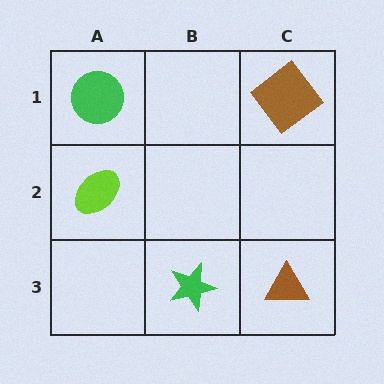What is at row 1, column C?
A brown diamond.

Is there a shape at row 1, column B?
No, that cell is empty.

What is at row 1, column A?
A green circle.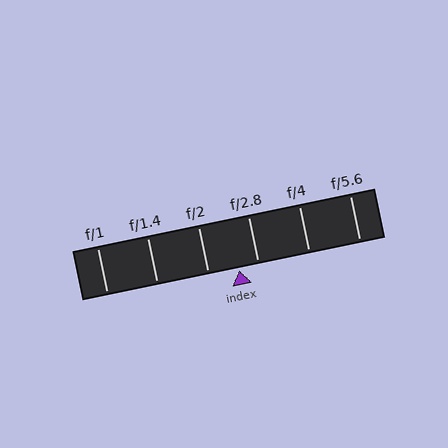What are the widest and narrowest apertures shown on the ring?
The widest aperture shown is f/1 and the narrowest is f/5.6.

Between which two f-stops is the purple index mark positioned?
The index mark is between f/2 and f/2.8.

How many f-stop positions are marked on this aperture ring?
There are 6 f-stop positions marked.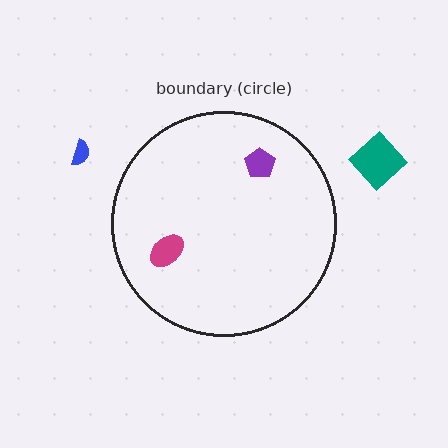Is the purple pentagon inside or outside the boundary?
Inside.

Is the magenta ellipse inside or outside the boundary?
Inside.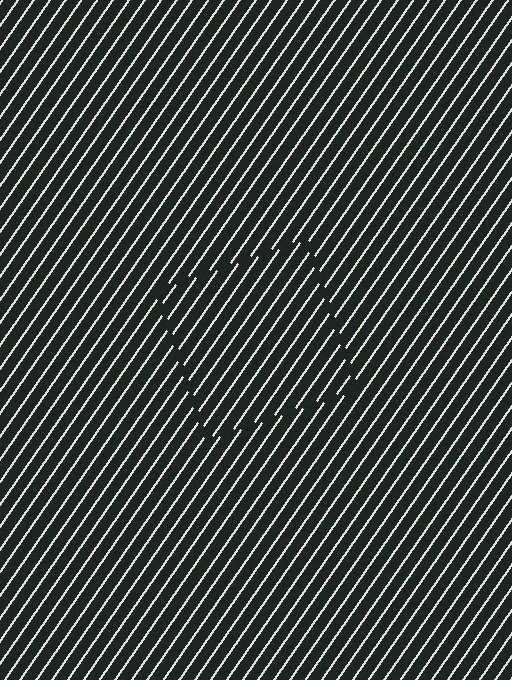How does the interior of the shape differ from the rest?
The interior of the shape contains the same grating, shifted by half a period — the contour is defined by the phase discontinuity where line-ends from the inner and outer gratings abut.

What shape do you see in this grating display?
An illusory square. The interior of the shape contains the same grating, shifted by half a period — the contour is defined by the phase discontinuity where line-ends from the inner and outer gratings abut.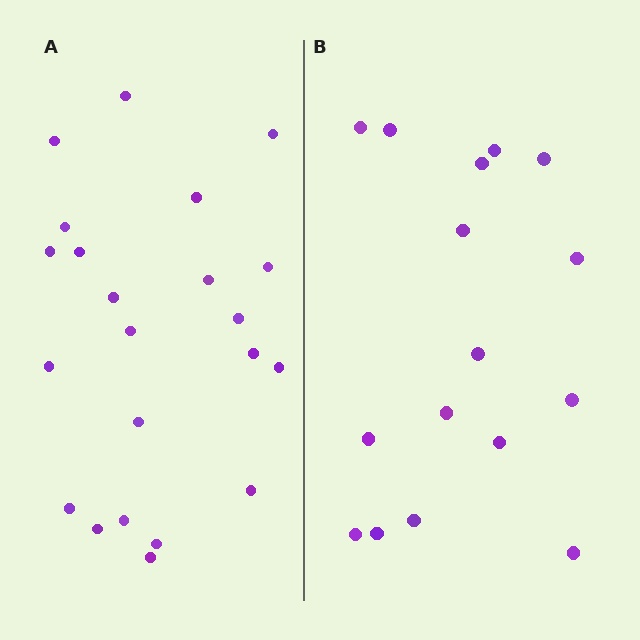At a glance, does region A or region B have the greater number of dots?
Region A (the left region) has more dots.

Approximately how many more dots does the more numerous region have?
Region A has about 6 more dots than region B.